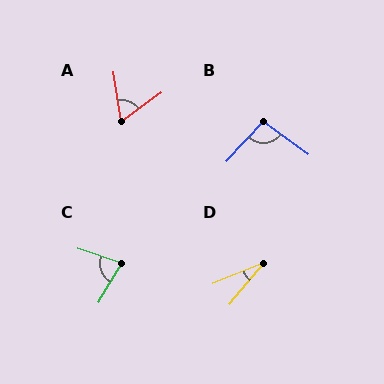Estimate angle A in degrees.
Approximately 62 degrees.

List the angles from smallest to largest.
D (29°), A (62°), C (78°), B (97°).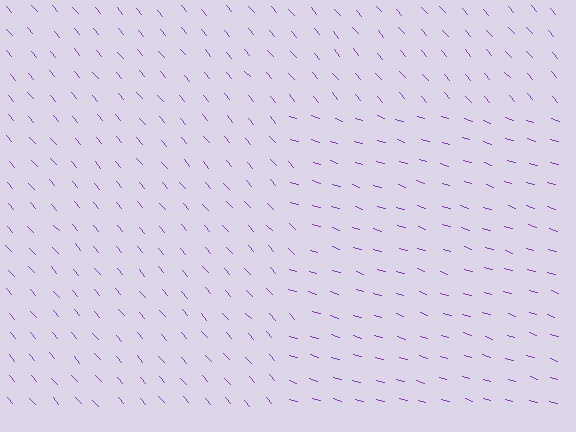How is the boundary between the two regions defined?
The boundary is defined purely by a change in line orientation (approximately 32 degrees difference). All lines are the same color and thickness.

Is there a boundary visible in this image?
Yes, there is a texture boundary formed by a change in line orientation.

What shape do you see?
I see a rectangle.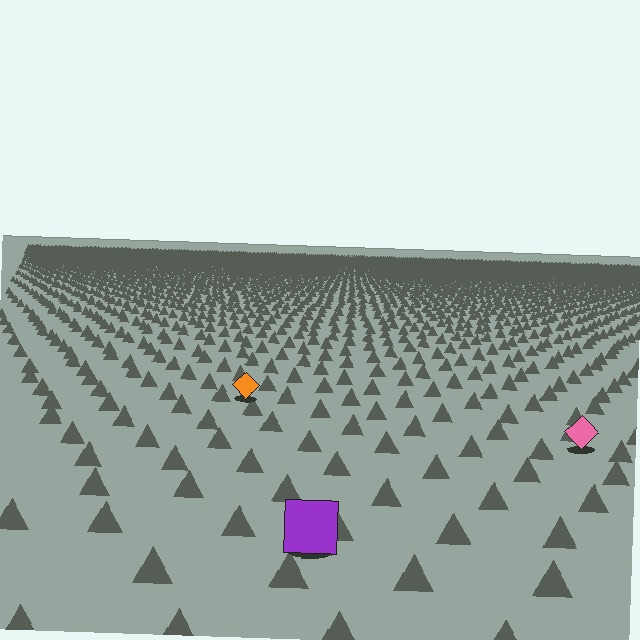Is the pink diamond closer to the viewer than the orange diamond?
Yes. The pink diamond is closer — you can tell from the texture gradient: the ground texture is coarser near it.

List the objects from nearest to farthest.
From nearest to farthest: the purple square, the pink diamond, the orange diamond.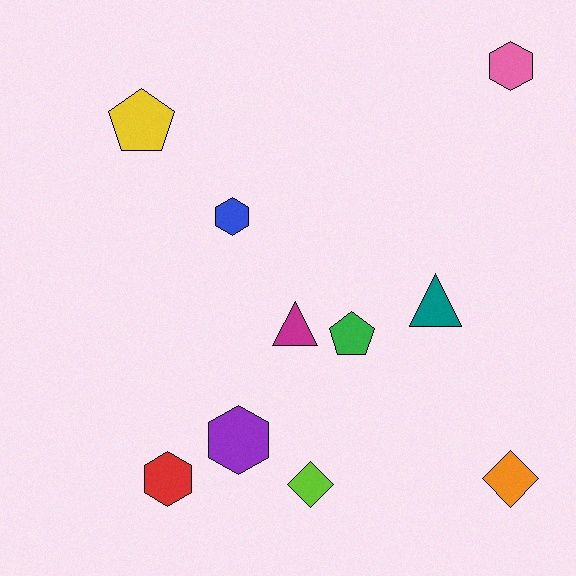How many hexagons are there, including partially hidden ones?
There are 4 hexagons.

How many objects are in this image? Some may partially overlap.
There are 10 objects.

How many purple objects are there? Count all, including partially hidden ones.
There is 1 purple object.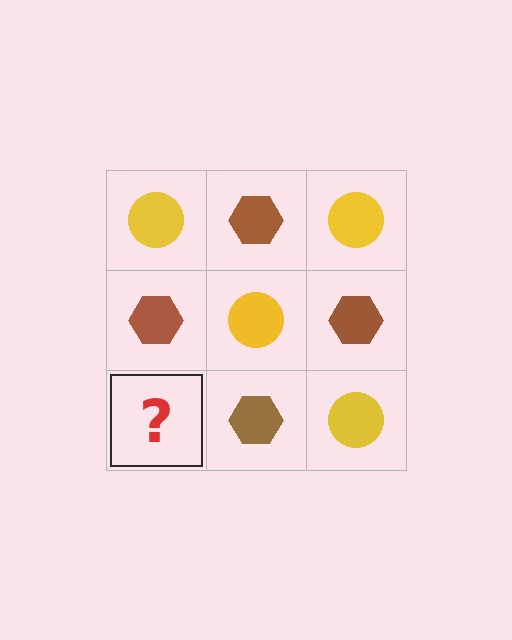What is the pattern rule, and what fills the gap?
The rule is that it alternates yellow circle and brown hexagon in a checkerboard pattern. The gap should be filled with a yellow circle.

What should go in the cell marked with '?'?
The missing cell should contain a yellow circle.